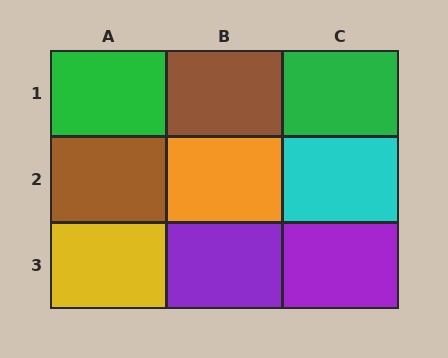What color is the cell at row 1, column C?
Green.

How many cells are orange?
1 cell is orange.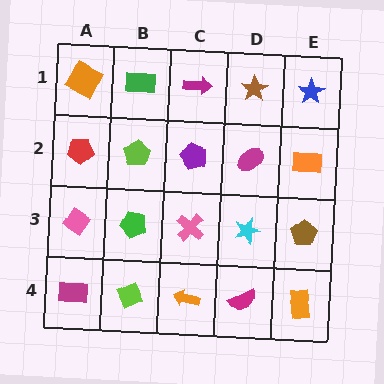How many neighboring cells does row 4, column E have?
2.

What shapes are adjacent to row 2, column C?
A magenta arrow (row 1, column C), a pink cross (row 3, column C), a lime pentagon (row 2, column B), a magenta ellipse (row 2, column D).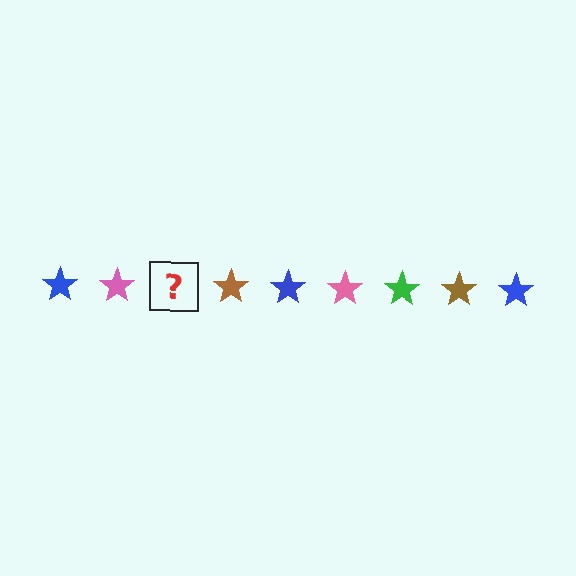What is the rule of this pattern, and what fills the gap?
The rule is that the pattern cycles through blue, pink, green, brown stars. The gap should be filled with a green star.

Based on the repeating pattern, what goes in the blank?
The blank should be a green star.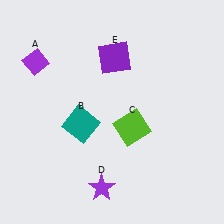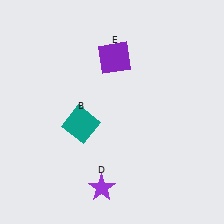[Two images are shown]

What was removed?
The purple diamond (A), the lime square (C) were removed in Image 2.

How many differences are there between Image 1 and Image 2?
There are 2 differences between the two images.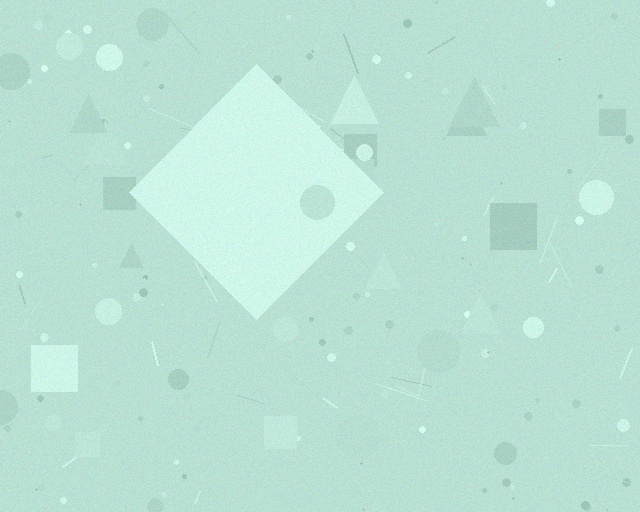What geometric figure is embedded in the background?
A diamond is embedded in the background.